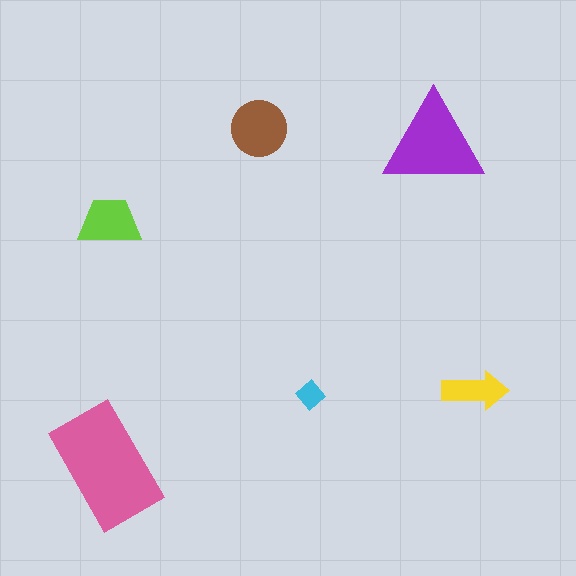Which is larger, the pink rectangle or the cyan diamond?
The pink rectangle.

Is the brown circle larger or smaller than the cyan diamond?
Larger.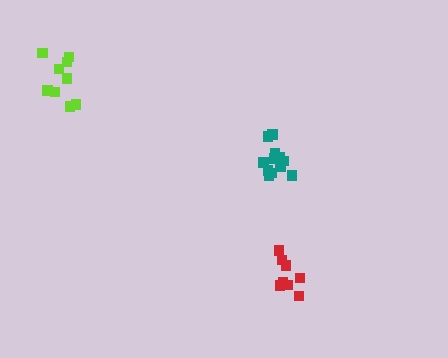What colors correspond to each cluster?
The clusters are colored: red, lime, teal.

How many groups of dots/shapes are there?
There are 3 groups.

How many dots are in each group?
Group 1: 8 dots, Group 2: 9 dots, Group 3: 12 dots (29 total).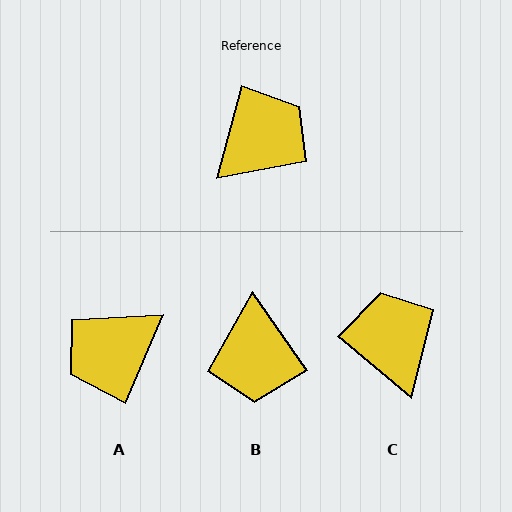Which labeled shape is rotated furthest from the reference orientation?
A, about 172 degrees away.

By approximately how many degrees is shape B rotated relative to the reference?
Approximately 130 degrees clockwise.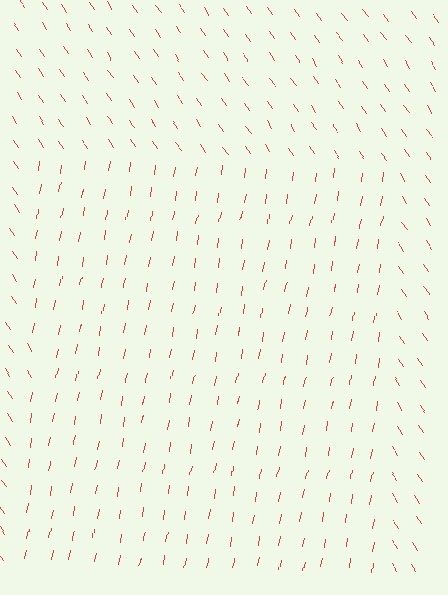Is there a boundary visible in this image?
Yes, there is a texture boundary formed by a change in line orientation.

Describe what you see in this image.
The image is filled with small red line segments. A rectangle region in the image has lines oriented differently from the surrounding lines, creating a visible texture boundary.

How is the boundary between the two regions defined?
The boundary is defined purely by a change in line orientation (approximately 45 degrees difference). All lines are the same color and thickness.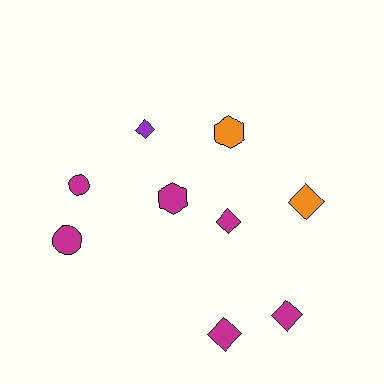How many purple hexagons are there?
There are no purple hexagons.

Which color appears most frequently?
Magenta, with 6 objects.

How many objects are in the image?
There are 9 objects.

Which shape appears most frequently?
Diamond, with 5 objects.